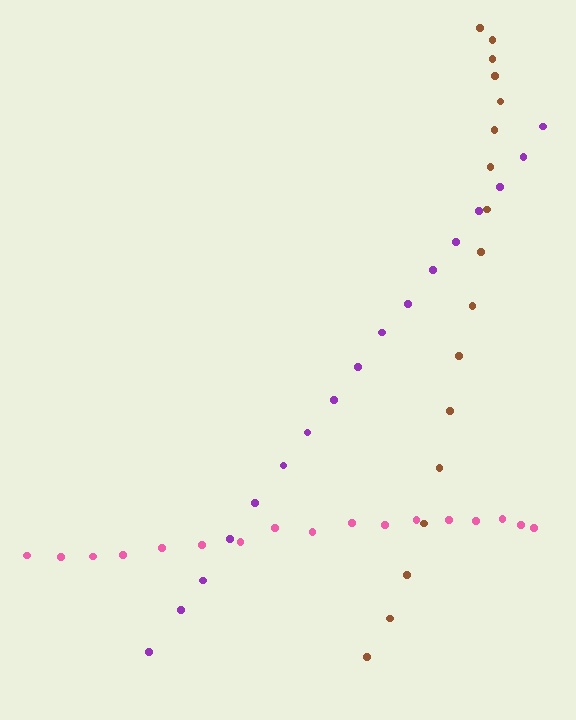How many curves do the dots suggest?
There are 3 distinct paths.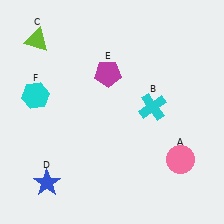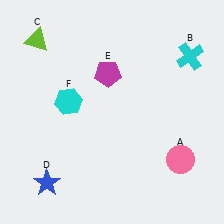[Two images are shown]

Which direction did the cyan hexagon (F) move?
The cyan hexagon (F) moved right.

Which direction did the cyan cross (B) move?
The cyan cross (B) moved up.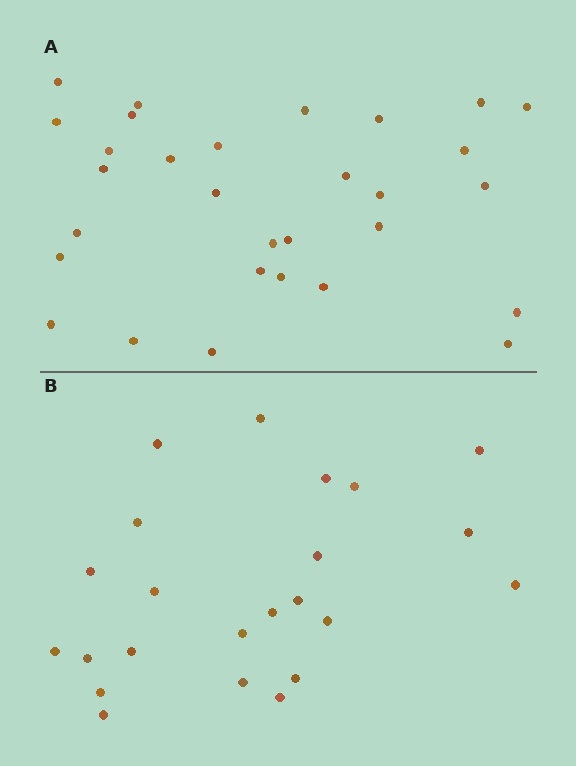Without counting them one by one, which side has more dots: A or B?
Region A (the top region) has more dots.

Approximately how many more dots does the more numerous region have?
Region A has roughly 8 or so more dots than region B.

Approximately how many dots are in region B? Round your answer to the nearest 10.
About 20 dots. (The exact count is 23, which rounds to 20.)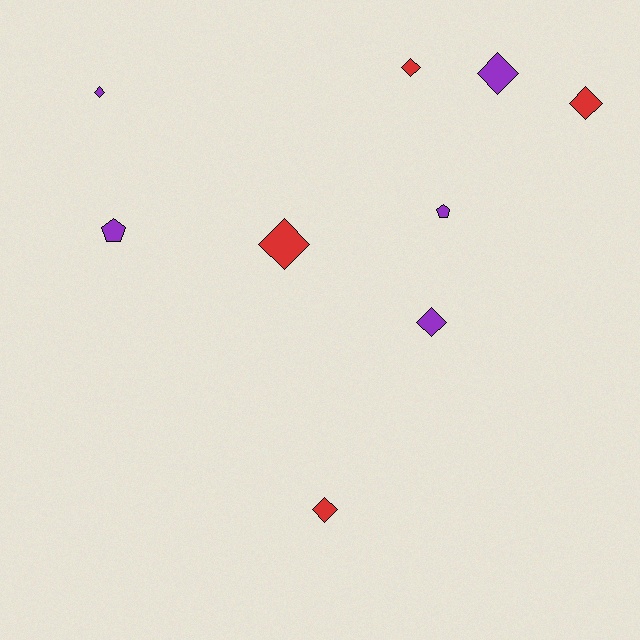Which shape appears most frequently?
Diamond, with 7 objects.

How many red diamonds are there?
There are 4 red diamonds.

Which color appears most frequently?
Purple, with 5 objects.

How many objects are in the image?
There are 9 objects.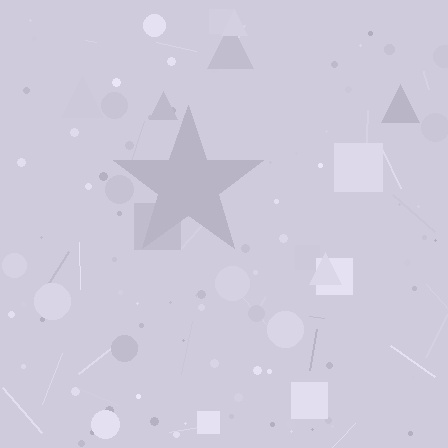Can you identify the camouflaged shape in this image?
The camouflaged shape is a star.